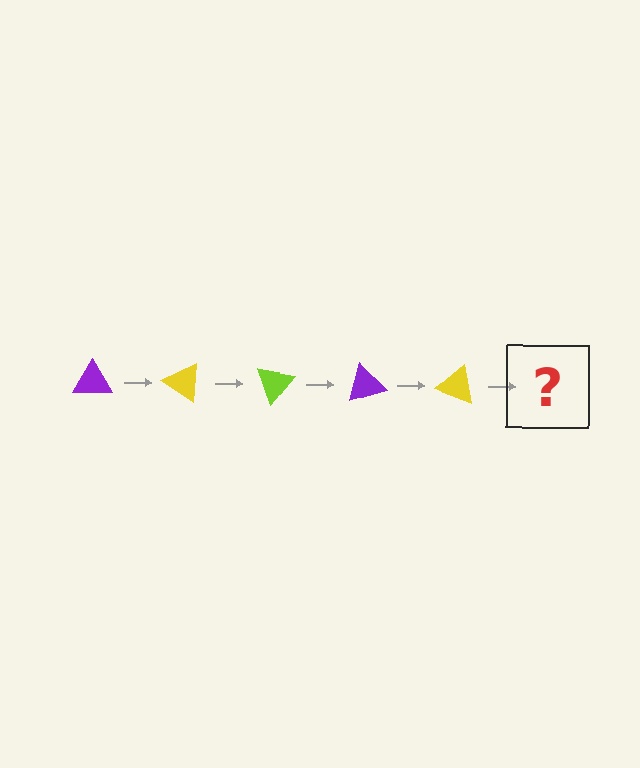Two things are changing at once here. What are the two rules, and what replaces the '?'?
The two rules are that it rotates 35 degrees each step and the color cycles through purple, yellow, and lime. The '?' should be a lime triangle, rotated 175 degrees from the start.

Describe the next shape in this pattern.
It should be a lime triangle, rotated 175 degrees from the start.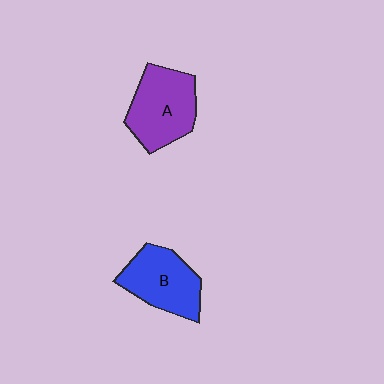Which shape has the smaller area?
Shape B (blue).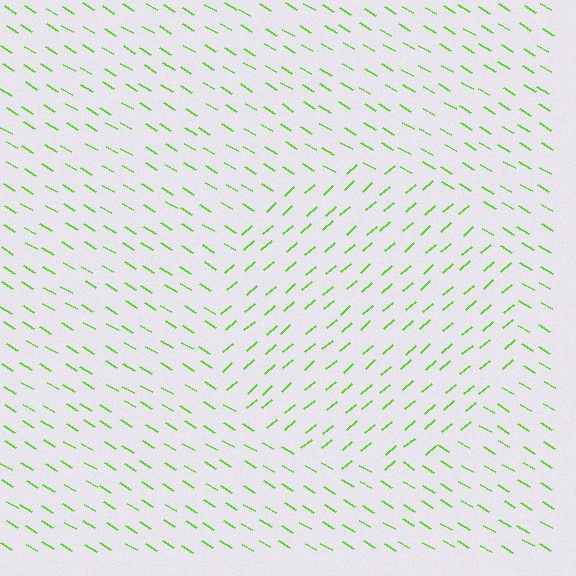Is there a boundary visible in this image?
Yes, there is a texture boundary formed by a change in line orientation.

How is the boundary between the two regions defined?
The boundary is defined purely by a change in line orientation (approximately 72 degrees difference). All lines are the same color and thickness.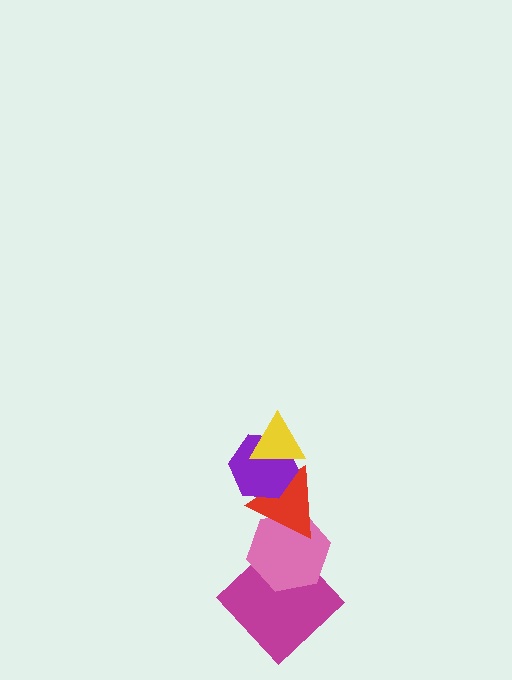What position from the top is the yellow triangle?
The yellow triangle is 1st from the top.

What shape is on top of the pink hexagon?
The red triangle is on top of the pink hexagon.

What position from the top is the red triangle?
The red triangle is 3rd from the top.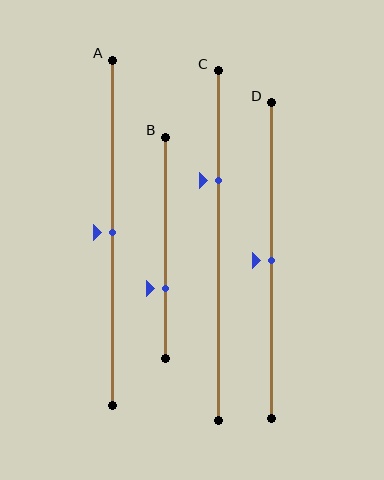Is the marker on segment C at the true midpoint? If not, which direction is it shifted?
No, the marker on segment C is shifted upward by about 19% of the segment length.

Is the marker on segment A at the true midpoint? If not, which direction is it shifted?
Yes, the marker on segment A is at the true midpoint.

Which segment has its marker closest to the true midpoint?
Segment A has its marker closest to the true midpoint.